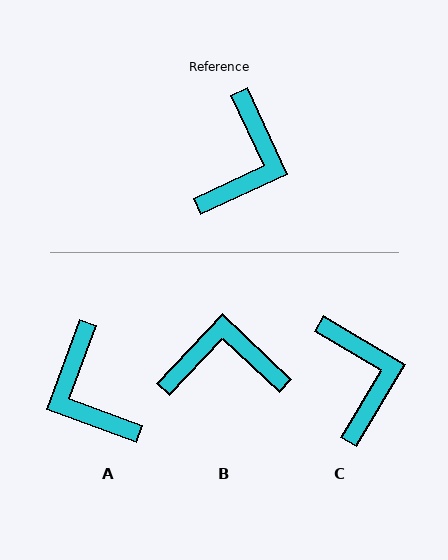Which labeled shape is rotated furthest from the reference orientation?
A, about 135 degrees away.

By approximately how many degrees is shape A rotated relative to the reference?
Approximately 135 degrees clockwise.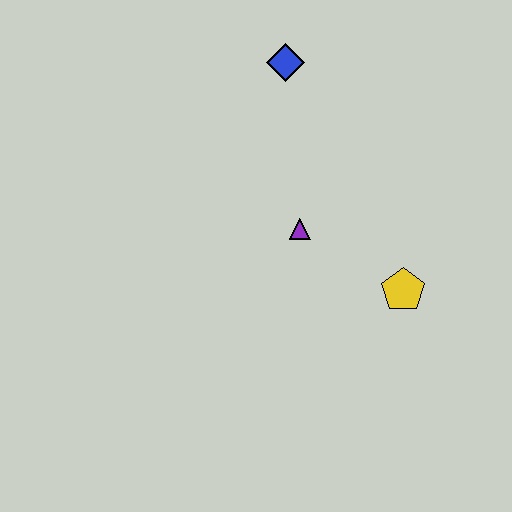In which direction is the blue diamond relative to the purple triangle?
The blue diamond is above the purple triangle.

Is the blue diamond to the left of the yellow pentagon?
Yes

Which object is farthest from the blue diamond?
The yellow pentagon is farthest from the blue diamond.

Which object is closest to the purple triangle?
The yellow pentagon is closest to the purple triangle.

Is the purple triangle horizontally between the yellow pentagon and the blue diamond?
Yes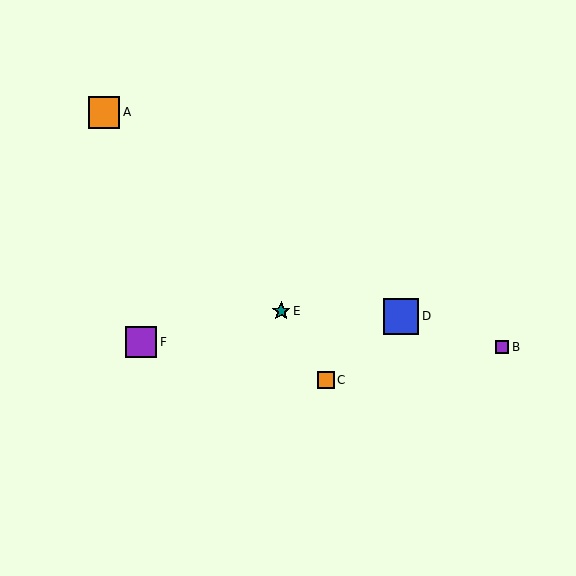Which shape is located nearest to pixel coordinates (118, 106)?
The orange square (labeled A) at (104, 112) is nearest to that location.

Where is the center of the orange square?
The center of the orange square is at (104, 112).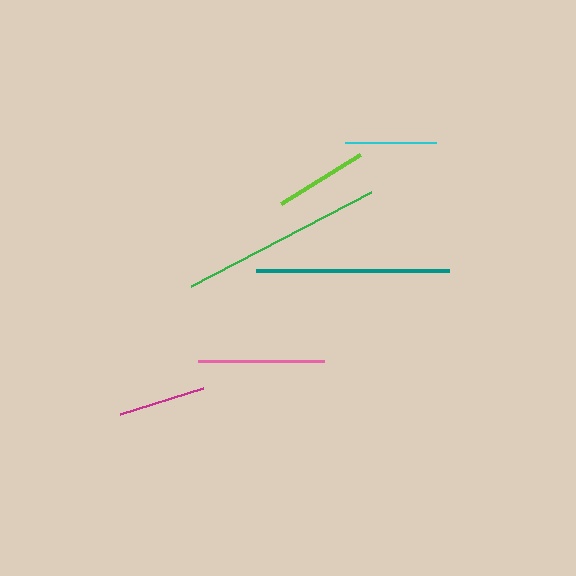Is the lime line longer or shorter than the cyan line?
The lime line is longer than the cyan line.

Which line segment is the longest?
The green line is the longest at approximately 202 pixels.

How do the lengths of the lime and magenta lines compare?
The lime and magenta lines are approximately the same length.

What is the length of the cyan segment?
The cyan segment is approximately 91 pixels long.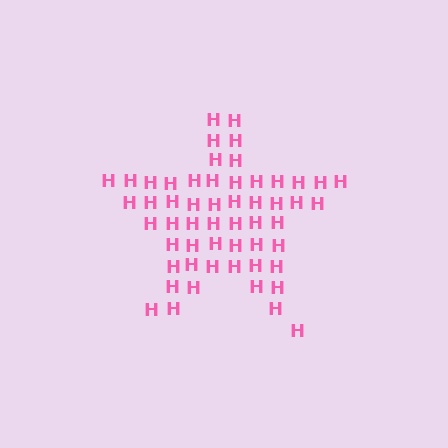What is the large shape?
The large shape is a star.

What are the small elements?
The small elements are letter H's.